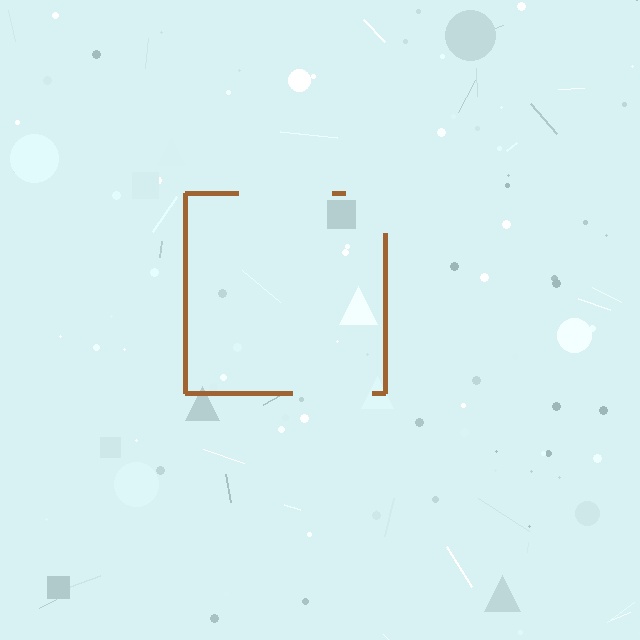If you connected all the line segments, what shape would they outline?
They would outline a square.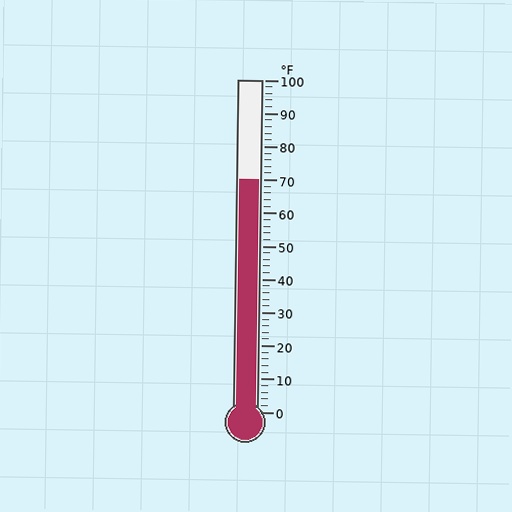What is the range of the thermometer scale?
The thermometer scale ranges from 0°F to 100°F.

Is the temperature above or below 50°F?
The temperature is above 50°F.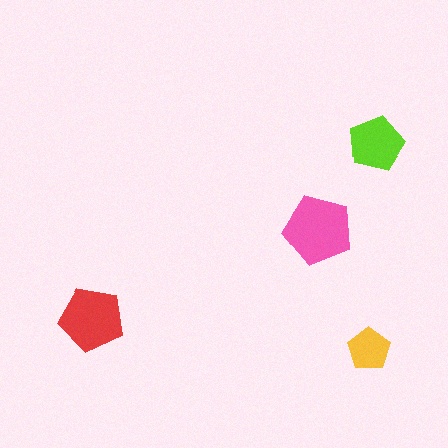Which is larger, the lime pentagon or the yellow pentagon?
The lime one.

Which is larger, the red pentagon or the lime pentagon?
The red one.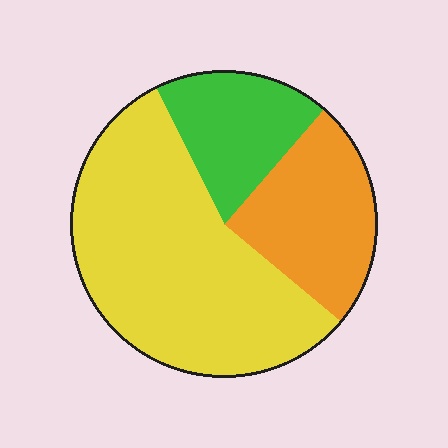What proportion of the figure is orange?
Orange takes up about one quarter (1/4) of the figure.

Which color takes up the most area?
Yellow, at roughly 55%.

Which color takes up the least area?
Green, at roughly 20%.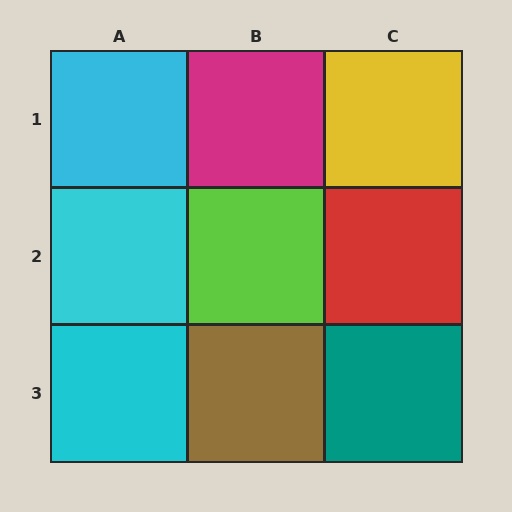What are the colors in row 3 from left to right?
Cyan, brown, teal.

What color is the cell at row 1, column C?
Yellow.